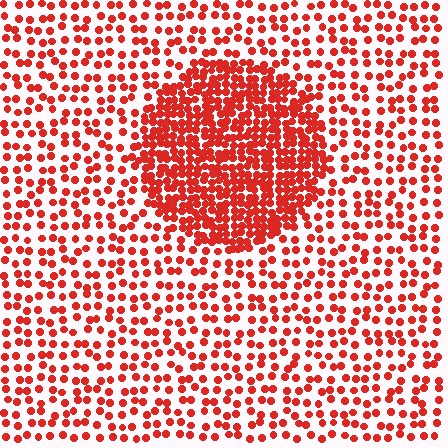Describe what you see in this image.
The image contains small red elements arranged at two different densities. A circle-shaped region is visible where the elements are more densely packed than the surrounding area.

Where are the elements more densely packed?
The elements are more densely packed inside the circle boundary.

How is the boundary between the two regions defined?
The boundary is defined by a change in element density (approximately 2.5x ratio). All elements are the same color, size, and shape.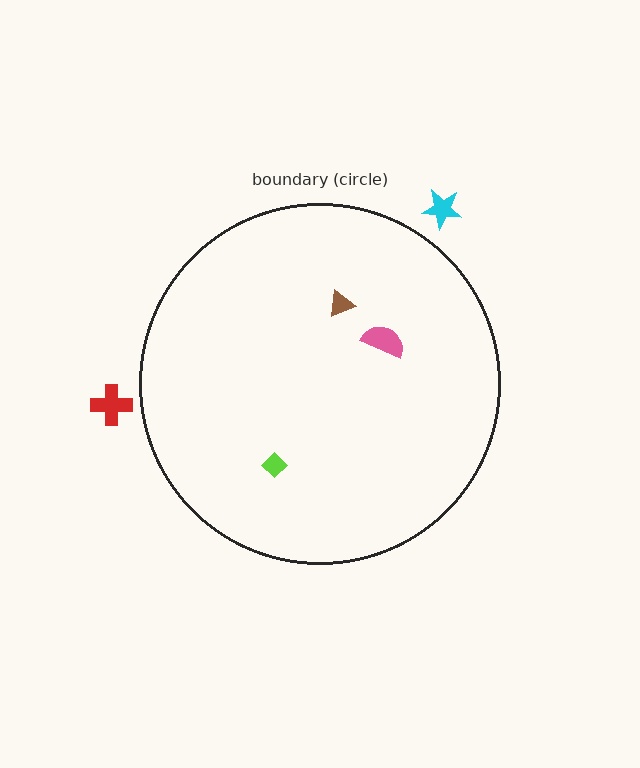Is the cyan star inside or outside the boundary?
Outside.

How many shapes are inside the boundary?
3 inside, 2 outside.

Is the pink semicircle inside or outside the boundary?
Inside.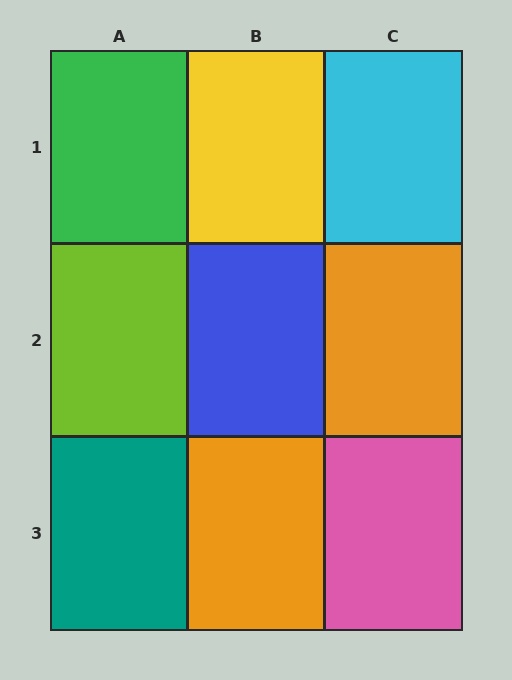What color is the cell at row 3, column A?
Teal.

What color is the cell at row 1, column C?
Cyan.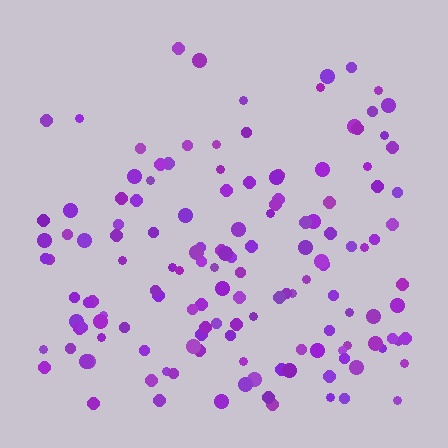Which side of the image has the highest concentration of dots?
The bottom.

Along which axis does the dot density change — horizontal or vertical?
Vertical.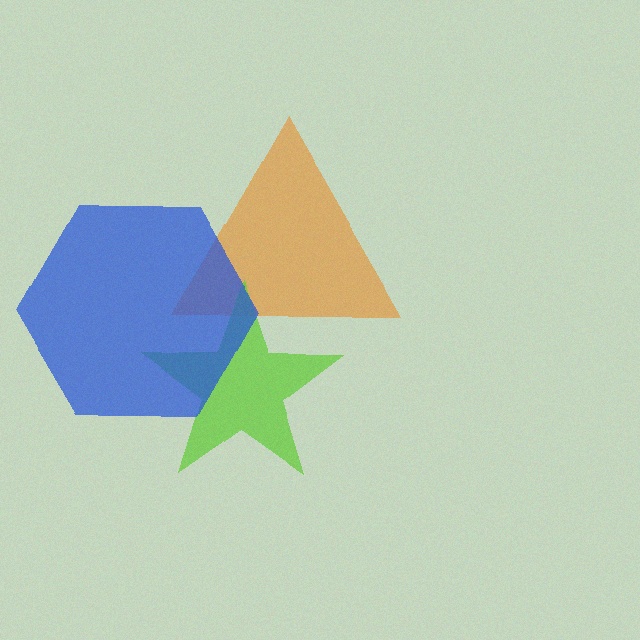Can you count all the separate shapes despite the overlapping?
Yes, there are 3 separate shapes.